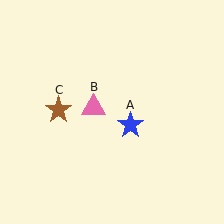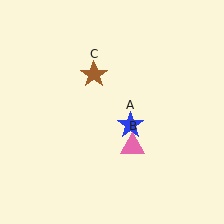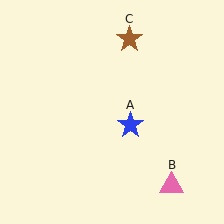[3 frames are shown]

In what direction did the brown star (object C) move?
The brown star (object C) moved up and to the right.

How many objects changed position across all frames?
2 objects changed position: pink triangle (object B), brown star (object C).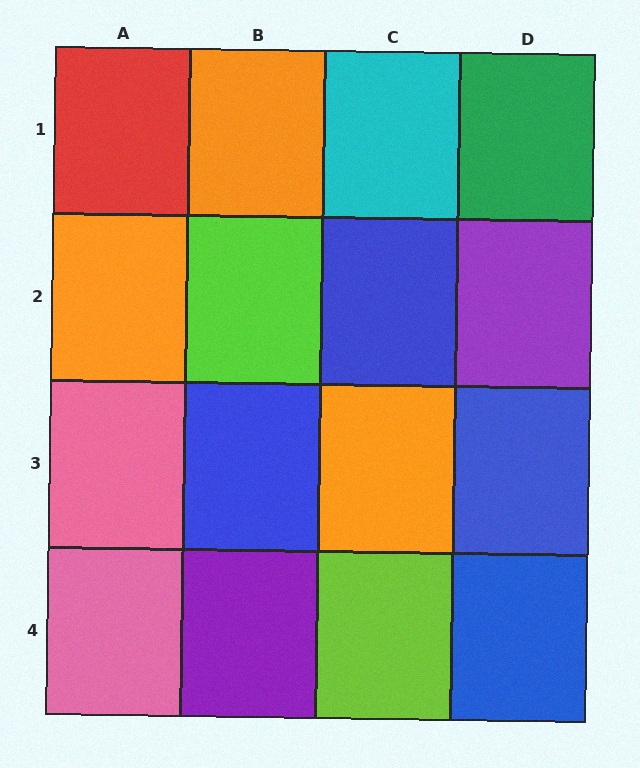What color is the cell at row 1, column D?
Green.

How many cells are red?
1 cell is red.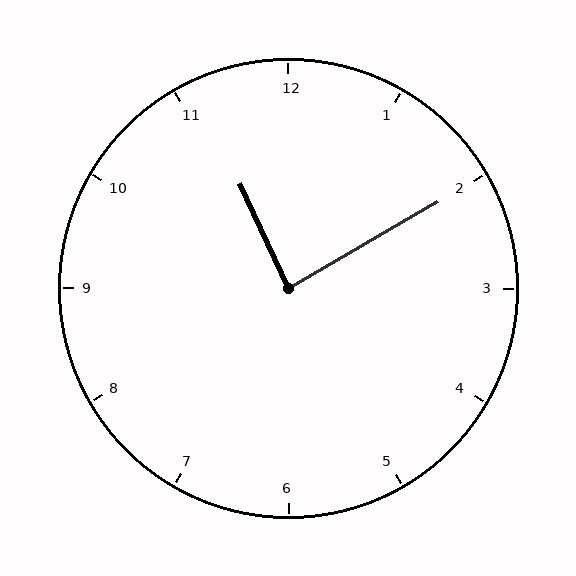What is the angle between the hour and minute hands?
Approximately 85 degrees.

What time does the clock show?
11:10.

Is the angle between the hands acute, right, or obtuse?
It is right.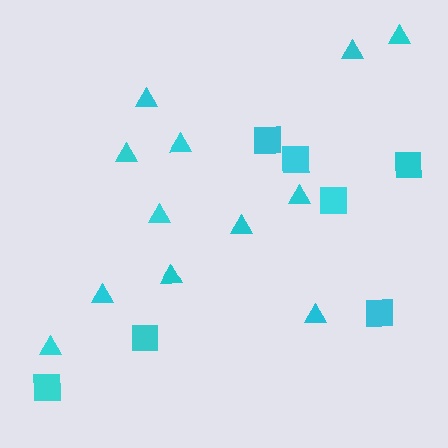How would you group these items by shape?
There are 2 groups: one group of squares (7) and one group of triangles (12).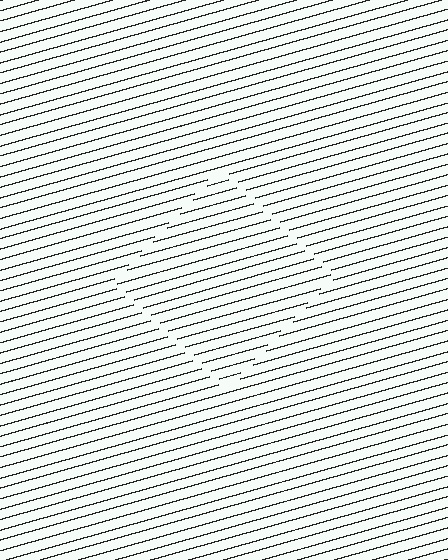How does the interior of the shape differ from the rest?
The interior of the shape contains the same grating, shifted by half a period — the contour is defined by the phase discontinuity where line-ends from the inner and outer gratings abut.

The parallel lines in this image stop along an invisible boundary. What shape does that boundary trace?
An illusory square. The interior of the shape contains the same grating, shifted by half a period — the contour is defined by the phase discontinuity where line-ends from the inner and outer gratings abut.